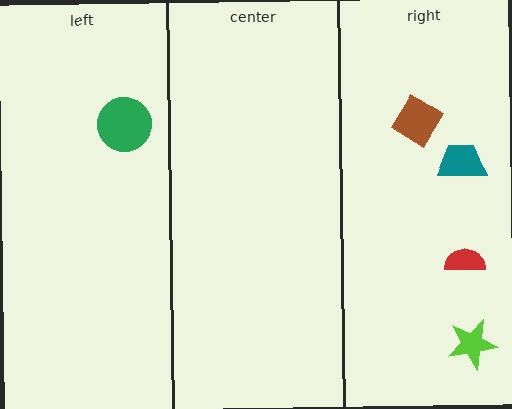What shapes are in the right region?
The brown diamond, the teal trapezoid, the red semicircle, the lime star.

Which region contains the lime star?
The right region.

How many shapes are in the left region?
1.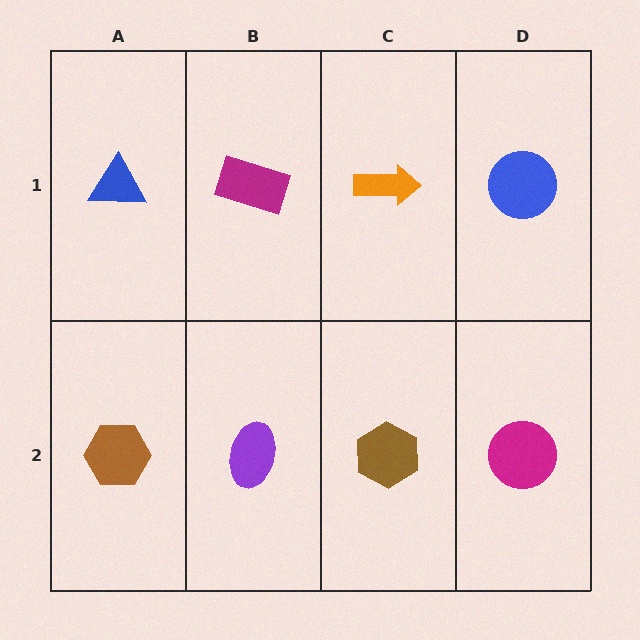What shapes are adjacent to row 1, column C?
A brown hexagon (row 2, column C), a magenta rectangle (row 1, column B), a blue circle (row 1, column D).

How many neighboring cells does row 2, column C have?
3.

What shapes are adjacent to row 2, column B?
A magenta rectangle (row 1, column B), a brown hexagon (row 2, column A), a brown hexagon (row 2, column C).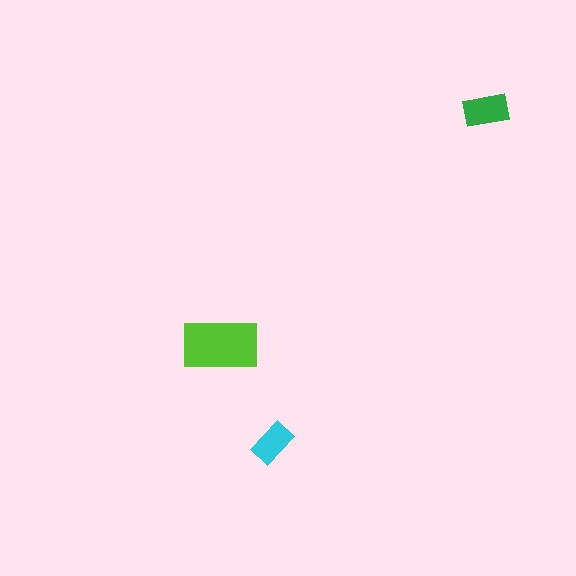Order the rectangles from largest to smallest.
the lime one, the green one, the cyan one.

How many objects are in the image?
There are 3 objects in the image.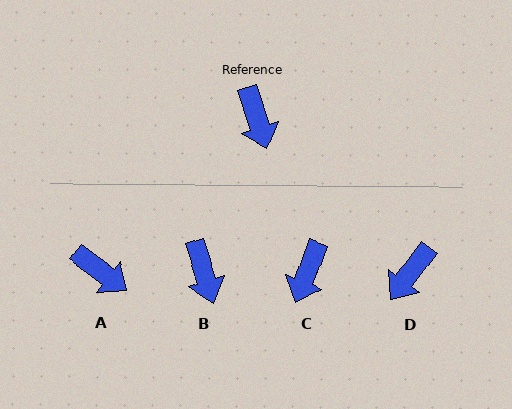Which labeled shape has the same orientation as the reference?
B.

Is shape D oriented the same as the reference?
No, it is off by about 55 degrees.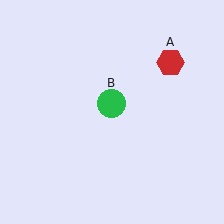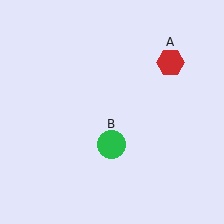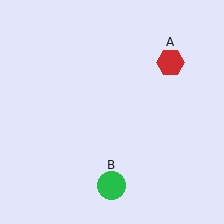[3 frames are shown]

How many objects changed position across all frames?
1 object changed position: green circle (object B).